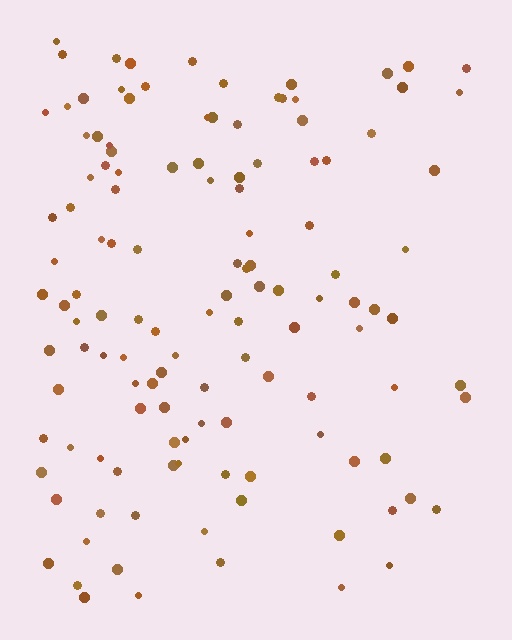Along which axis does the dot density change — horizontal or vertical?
Horizontal.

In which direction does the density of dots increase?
From right to left, with the left side densest.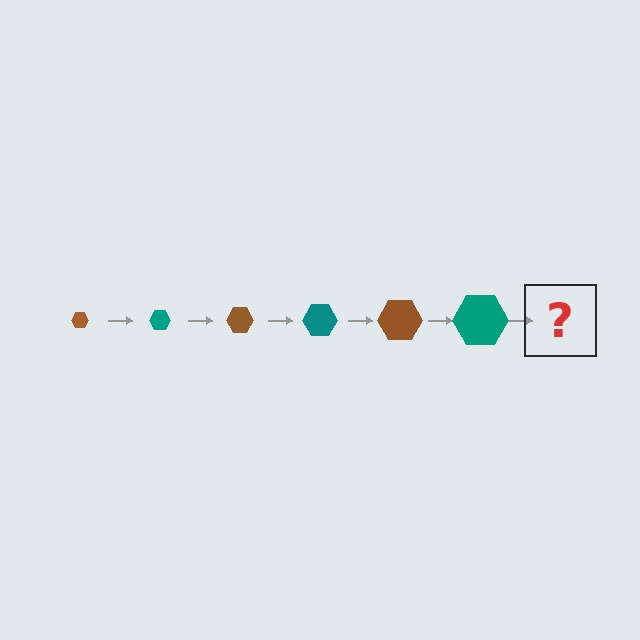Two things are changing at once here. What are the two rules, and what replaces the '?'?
The two rules are that the hexagon grows larger each step and the color cycles through brown and teal. The '?' should be a brown hexagon, larger than the previous one.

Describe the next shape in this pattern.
It should be a brown hexagon, larger than the previous one.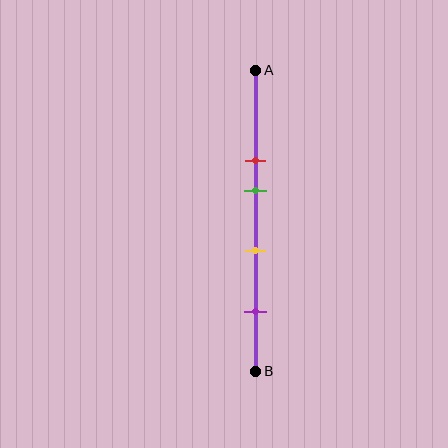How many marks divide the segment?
There are 4 marks dividing the segment.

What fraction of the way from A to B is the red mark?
The red mark is approximately 30% (0.3) of the way from A to B.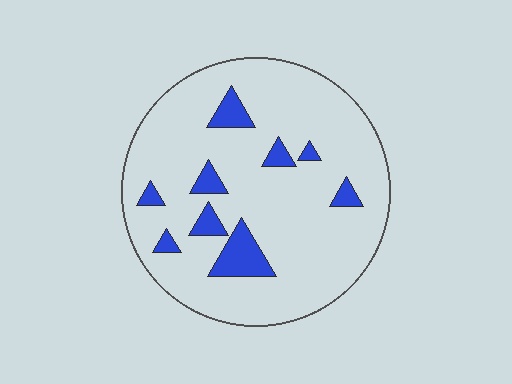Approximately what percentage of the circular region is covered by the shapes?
Approximately 10%.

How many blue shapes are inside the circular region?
9.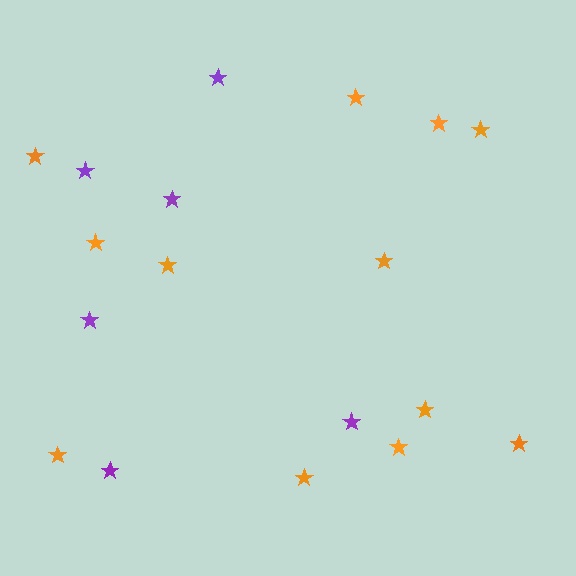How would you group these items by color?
There are 2 groups: one group of orange stars (12) and one group of purple stars (6).